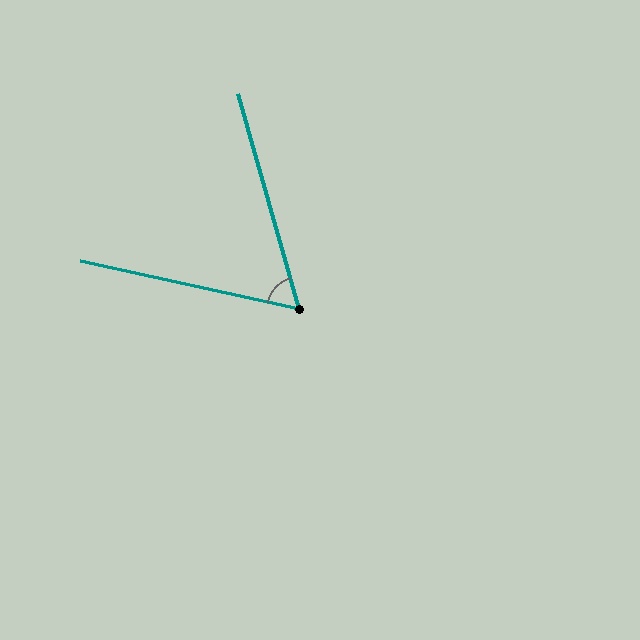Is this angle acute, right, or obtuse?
It is acute.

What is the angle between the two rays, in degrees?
Approximately 62 degrees.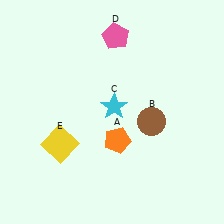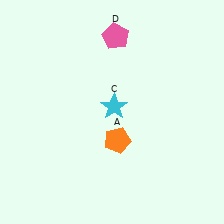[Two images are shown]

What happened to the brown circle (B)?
The brown circle (B) was removed in Image 2. It was in the bottom-right area of Image 1.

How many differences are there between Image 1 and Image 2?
There are 2 differences between the two images.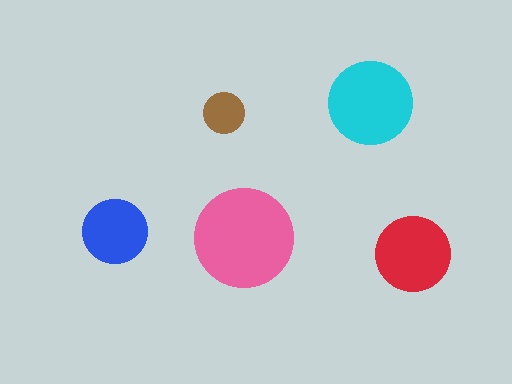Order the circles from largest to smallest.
the pink one, the cyan one, the red one, the blue one, the brown one.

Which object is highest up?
The cyan circle is topmost.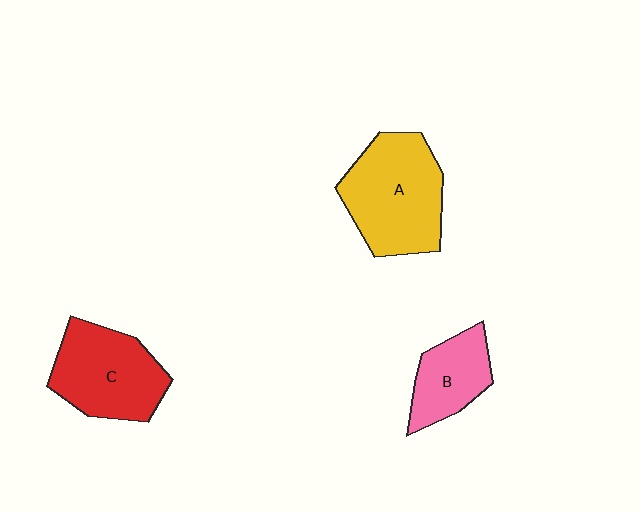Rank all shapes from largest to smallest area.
From largest to smallest: A (yellow), C (red), B (pink).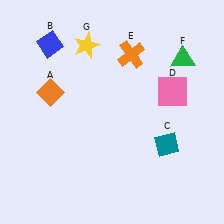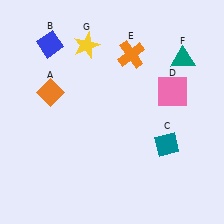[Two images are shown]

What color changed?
The triangle (F) changed from green in Image 1 to teal in Image 2.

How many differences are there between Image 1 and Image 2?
There is 1 difference between the two images.